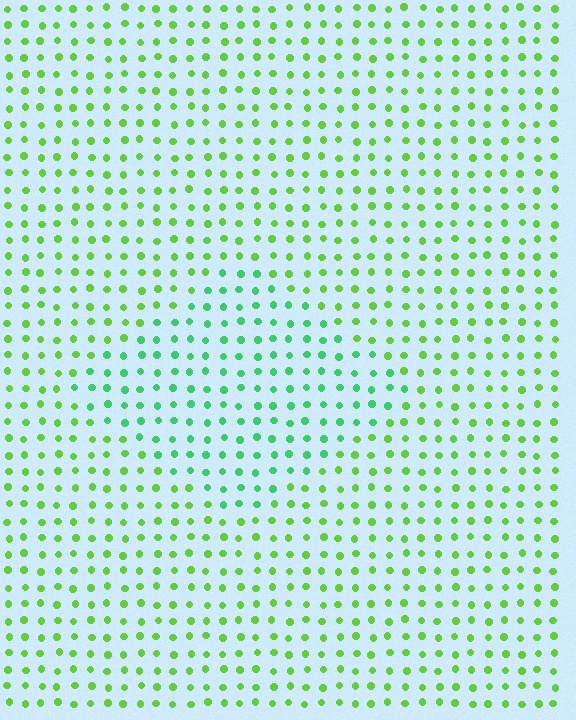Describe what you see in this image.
The image is filled with small lime elements in a uniform arrangement. A diamond-shaped region is visible where the elements are tinted to a slightly different hue, forming a subtle color boundary.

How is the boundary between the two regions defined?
The boundary is defined purely by a slight shift in hue (about 36 degrees). Spacing, size, and orientation are identical on both sides.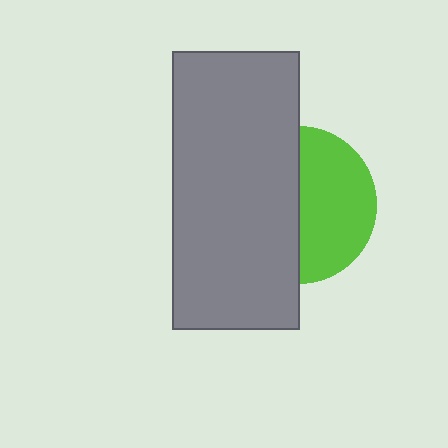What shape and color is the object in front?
The object in front is a gray rectangle.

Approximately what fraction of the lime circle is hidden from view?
Roughly 51% of the lime circle is hidden behind the gray rectangle.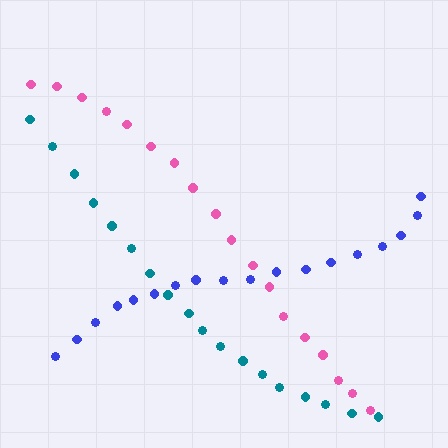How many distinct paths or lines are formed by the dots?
There are 3 distinct paths.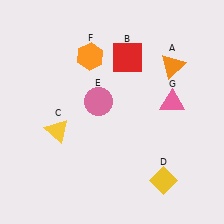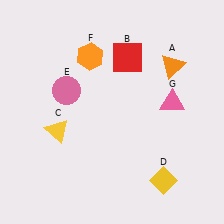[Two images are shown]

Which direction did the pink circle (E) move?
The pink circle (E) moved left.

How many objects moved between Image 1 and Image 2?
1 object moved between the two images.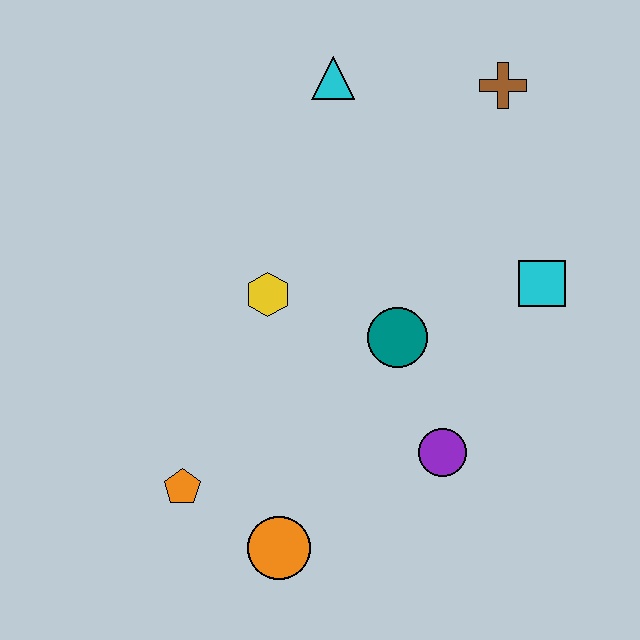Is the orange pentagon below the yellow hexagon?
Yes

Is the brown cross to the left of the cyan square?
Yes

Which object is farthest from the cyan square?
The orange pentagon is farthest from the cyan square.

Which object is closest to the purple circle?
The teal circle is closest to the purple circle.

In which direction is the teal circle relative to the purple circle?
The teal circle is above the purple circle.